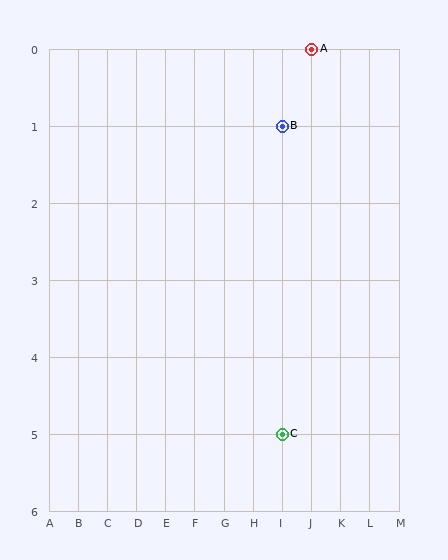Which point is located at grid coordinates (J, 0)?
Point A is at (J, 0).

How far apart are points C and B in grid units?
Points C and B are 4 rows apart.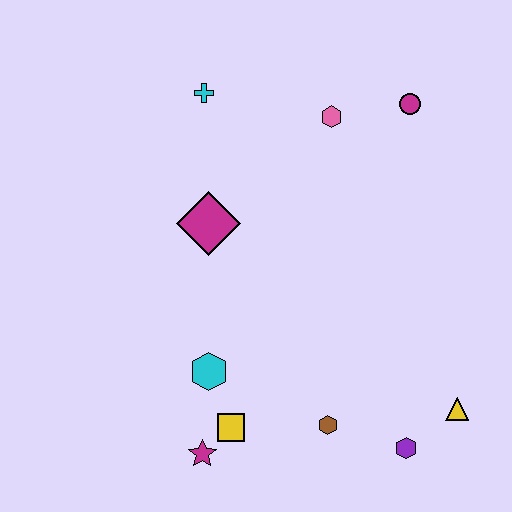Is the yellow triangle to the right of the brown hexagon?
Yes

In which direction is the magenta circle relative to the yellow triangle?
The magenta circle is above the yellow triangle.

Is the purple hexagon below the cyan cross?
Yes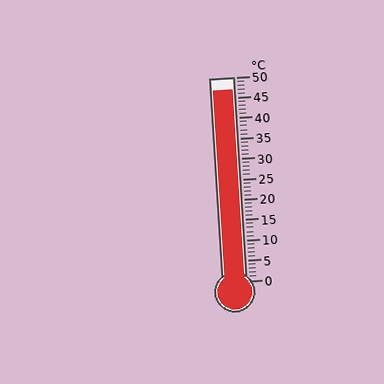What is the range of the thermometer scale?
The thermometer scale ranges from 0°C to 50°C.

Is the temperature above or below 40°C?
The temperature is above 40°C.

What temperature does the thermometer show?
The thermometer shows approximately 47°C.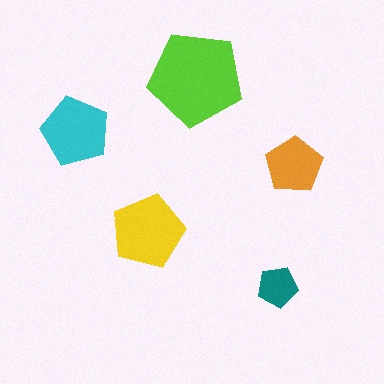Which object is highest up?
The lime pentagon is topmost.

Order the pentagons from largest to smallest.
the lime one, the yellow one, the cyan one, the orange one, the teal one.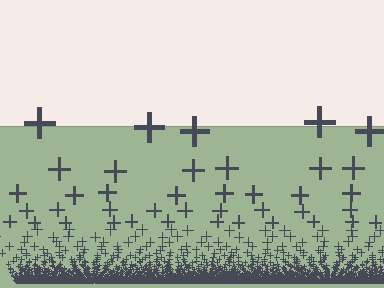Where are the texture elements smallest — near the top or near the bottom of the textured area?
Near the bottom.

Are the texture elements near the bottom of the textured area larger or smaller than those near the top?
Smaller. The gradient is inverted — elements near the bottom are smaller and denser.